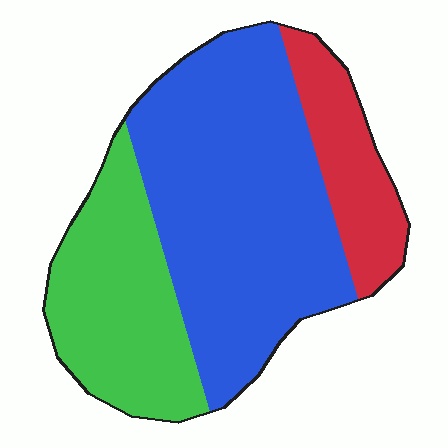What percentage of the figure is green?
Green covers 29% of the figure.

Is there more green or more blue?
Blue.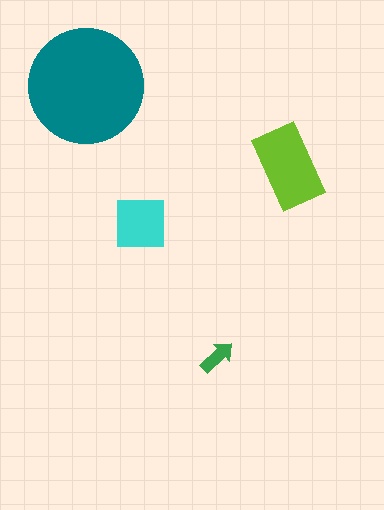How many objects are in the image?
There are 4 objects in the image.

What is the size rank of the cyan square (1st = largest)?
3rd.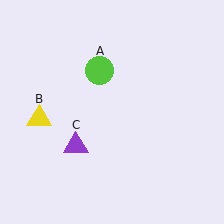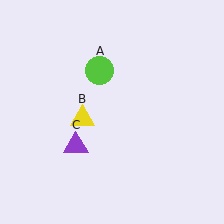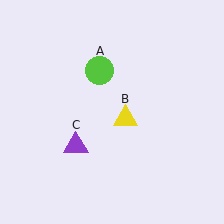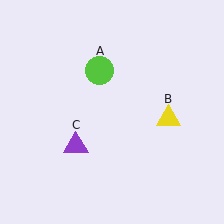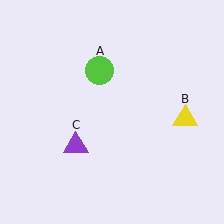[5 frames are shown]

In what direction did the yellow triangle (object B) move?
The yellow triangle (object B) moved right.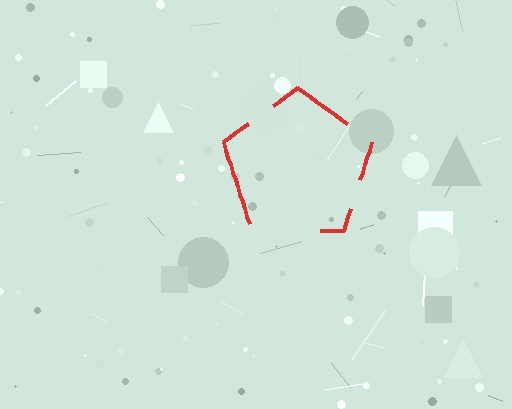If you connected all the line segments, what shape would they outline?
They would outline a pentagon.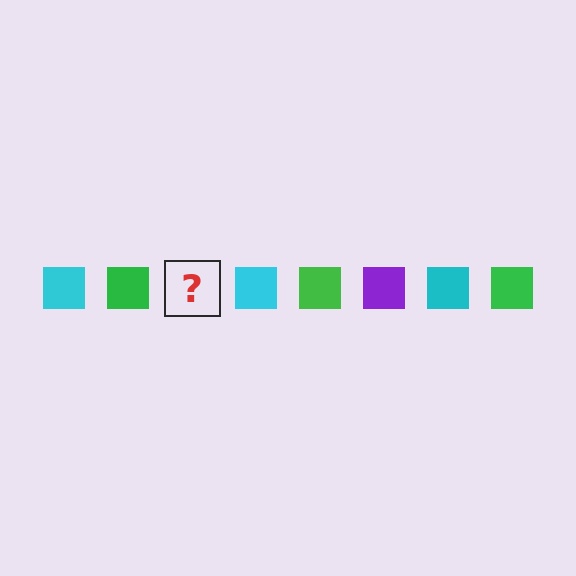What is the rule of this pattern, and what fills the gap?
The rule is that the pattern cycles through cyan, green, purple squares. The gap should be filled with a purple square.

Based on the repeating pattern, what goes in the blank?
The blank should be a purple square.